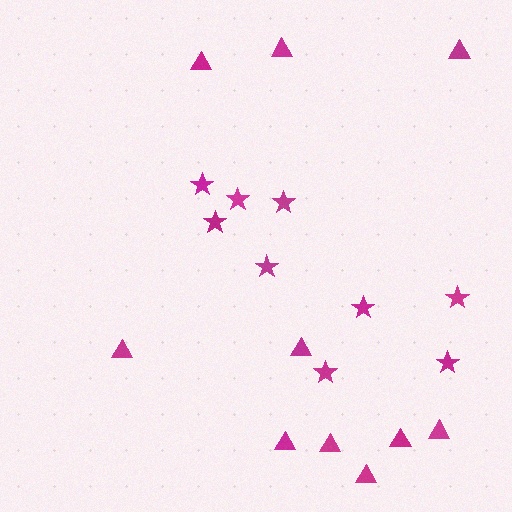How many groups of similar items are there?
There are 2 groups: one group of stars (9) and one group of triangles (10).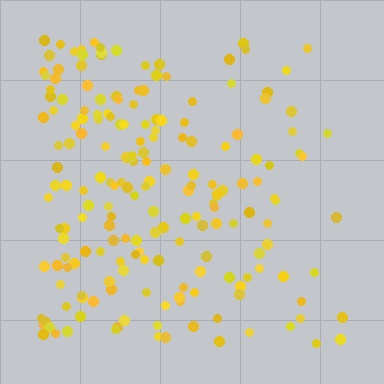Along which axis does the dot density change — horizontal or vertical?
Horizontal.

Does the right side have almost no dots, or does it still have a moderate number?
Still a moderate number, just noticeably fewer than the left.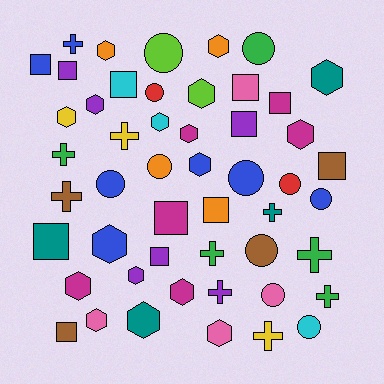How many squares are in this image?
There are 12 squares.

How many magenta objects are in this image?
There are 6 magenta objects.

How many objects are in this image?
There are 50 objects.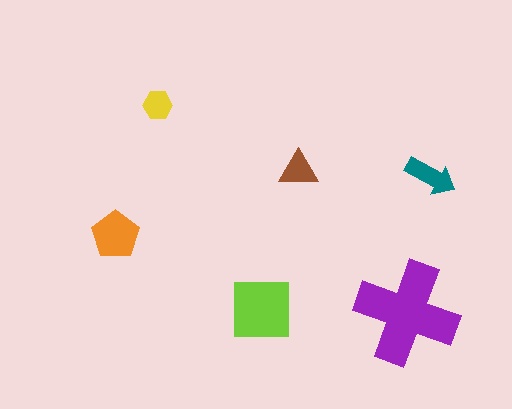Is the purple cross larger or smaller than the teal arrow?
Larger.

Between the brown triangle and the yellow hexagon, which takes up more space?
The brown triangle.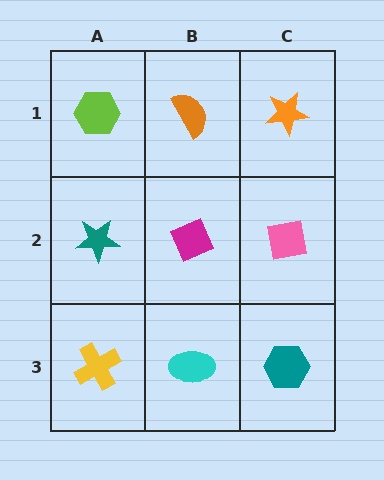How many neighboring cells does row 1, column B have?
3.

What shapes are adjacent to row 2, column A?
A lime hexagon (row 1, column A), a yellow cross (row 3, column A), a magenta diamond (row 2, column B).